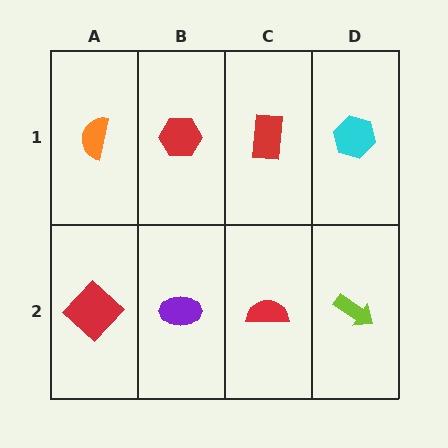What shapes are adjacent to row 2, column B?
A red hexagon (row 1, column B), a red diamond (row 2, column A), a red semicircle (row 2, column C).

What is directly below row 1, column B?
A purple ellipse.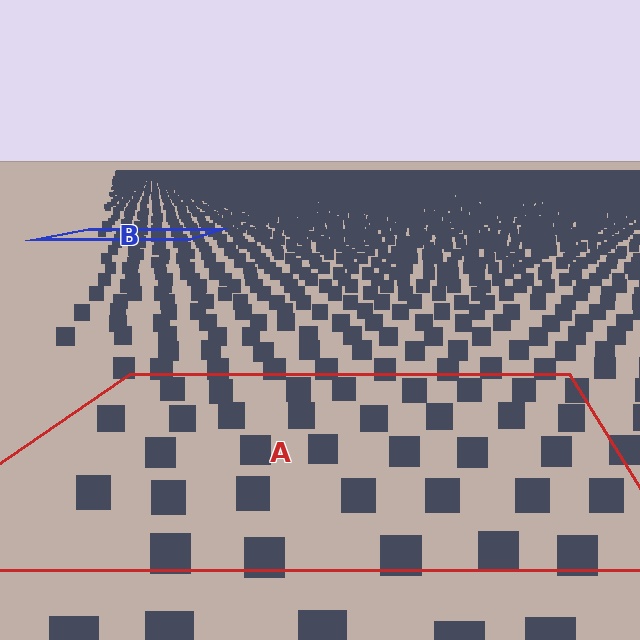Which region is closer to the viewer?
Region A is closer. The texture elements there are larger and more spread out.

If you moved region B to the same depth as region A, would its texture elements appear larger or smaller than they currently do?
They would appear larger. At a closer depth, the same texture elements are projected at a bigger on-screen size.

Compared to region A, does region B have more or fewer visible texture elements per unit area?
Region B has more texture elements per unit area — they are packed more densely because it is farther away.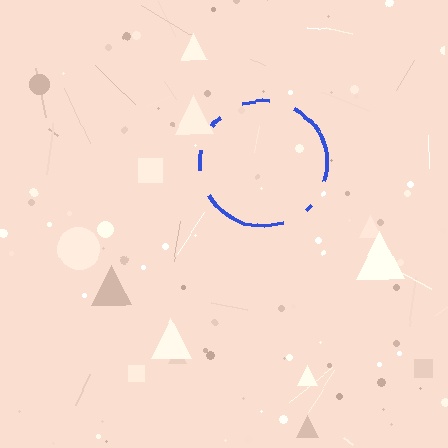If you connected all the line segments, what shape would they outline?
They would outline a circle.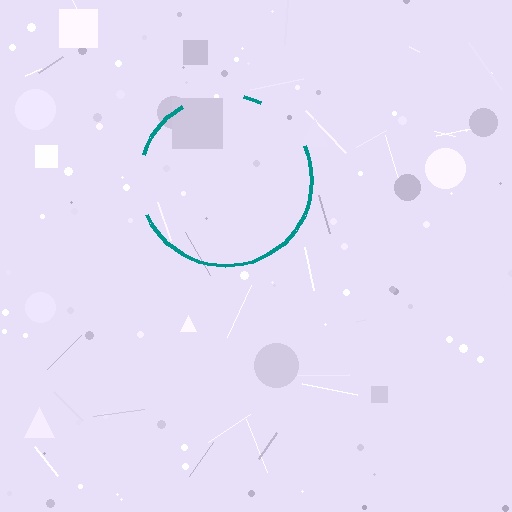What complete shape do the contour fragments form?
The contour fragments form a circle.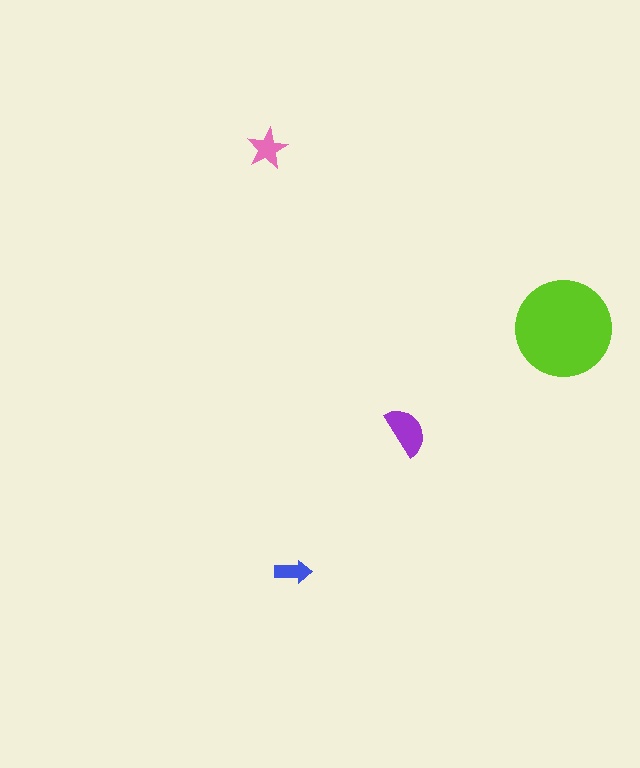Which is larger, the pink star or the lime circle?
The lime circle.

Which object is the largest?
The lime circle.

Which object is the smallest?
The blue arrow.